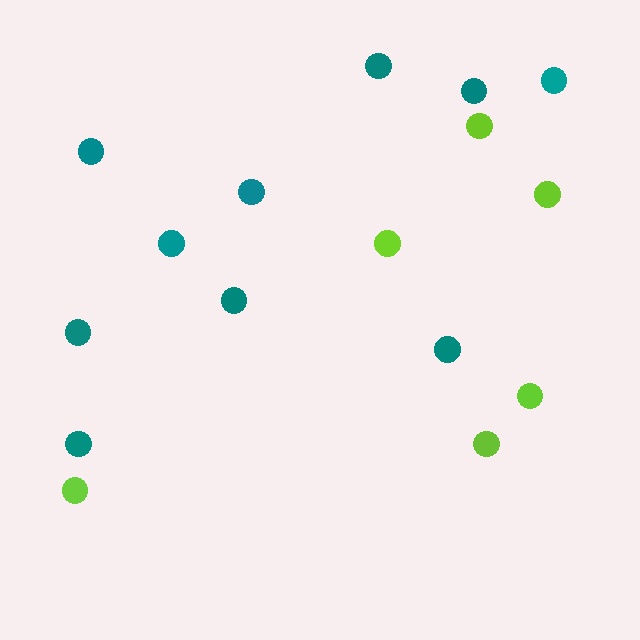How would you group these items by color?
There are 2 groups: one group of teal circles (10) and one group of lime circles (6).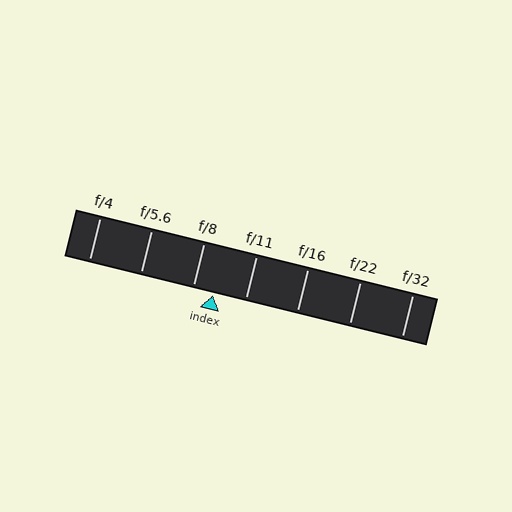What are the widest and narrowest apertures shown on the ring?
The widest aperture shown is f/4 and the narrowest is f/32.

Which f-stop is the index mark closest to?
The index mark is closest to f/8.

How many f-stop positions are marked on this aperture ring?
There are 7 f-stop positions marked.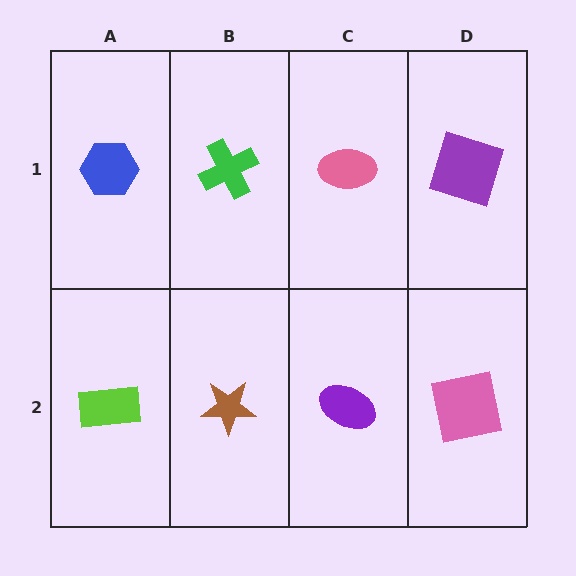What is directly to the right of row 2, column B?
A purple ellipse.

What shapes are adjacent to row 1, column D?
A pink square (row 2, column D), a pink ellipse (row 1, column C).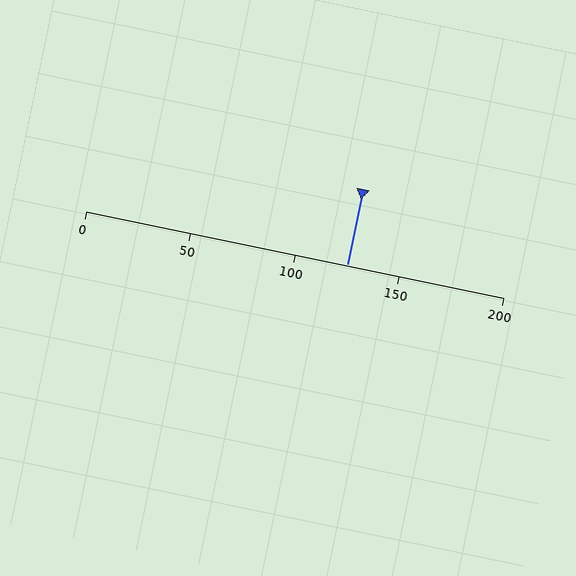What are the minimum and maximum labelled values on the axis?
The axis runs from 0 to 200.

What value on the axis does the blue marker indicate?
The marker indicates approximately 125.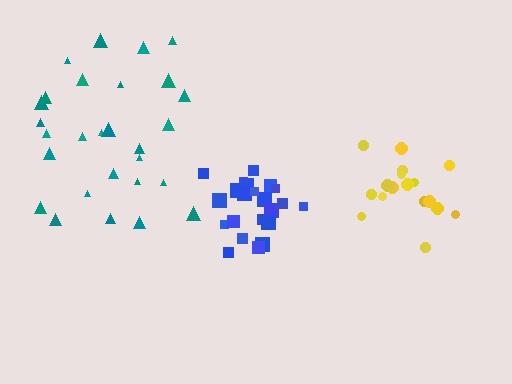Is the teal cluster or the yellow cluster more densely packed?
Yellow.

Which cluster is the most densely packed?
Blue.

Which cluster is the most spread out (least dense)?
Teal.